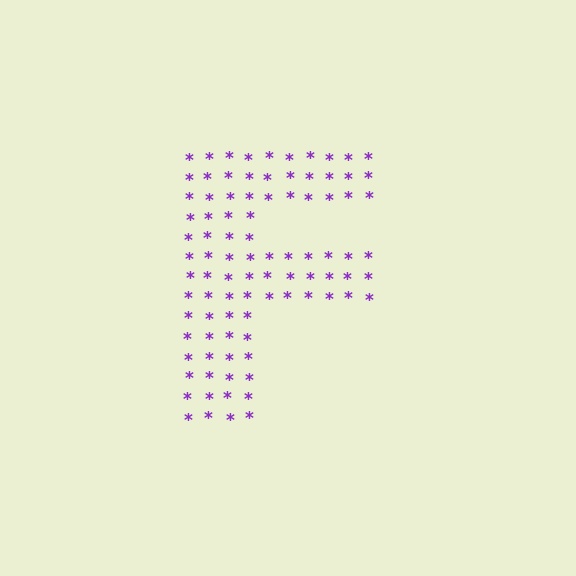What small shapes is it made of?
It is made of small asterisks.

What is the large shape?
The large shape is the letter F.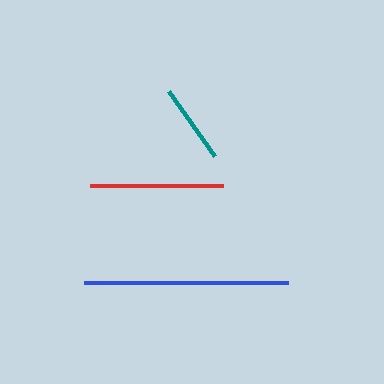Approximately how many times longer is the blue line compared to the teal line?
The blue line is approximately 2.6 times the length of the teal line.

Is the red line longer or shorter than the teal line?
The red line is longer than the teal line.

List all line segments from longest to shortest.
From longest to shortest: blue, red, teal.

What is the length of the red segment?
The red segment is approximately 133 pixels long.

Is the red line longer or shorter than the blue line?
The blue line is longer than the red line.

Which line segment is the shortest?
The teal line is the shortest at approximately 80 pixels.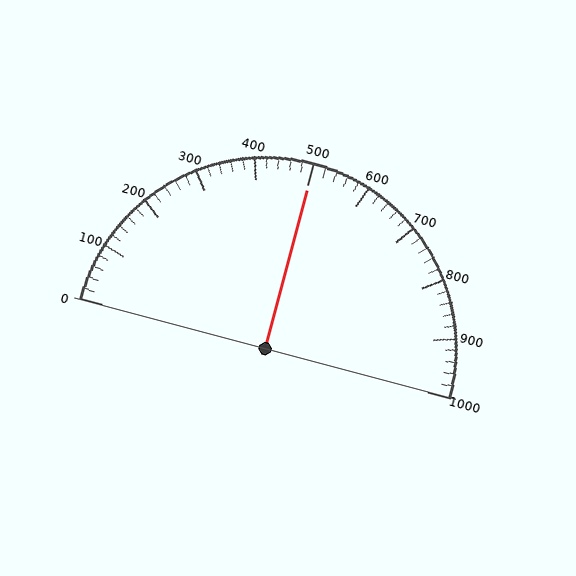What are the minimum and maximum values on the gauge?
The gauge ranges from 0 to 1000.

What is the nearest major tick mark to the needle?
The nearest major tick mark is 500.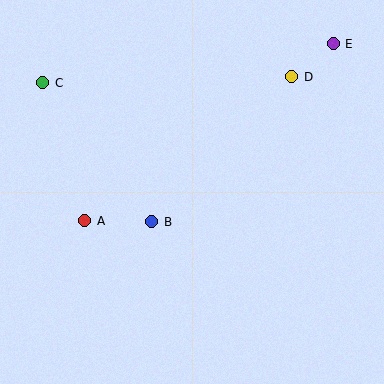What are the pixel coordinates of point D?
Point D is at (292, 77).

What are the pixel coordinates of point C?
Point C is at (43, 83).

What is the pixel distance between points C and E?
The distance between C and E is 293 pixels.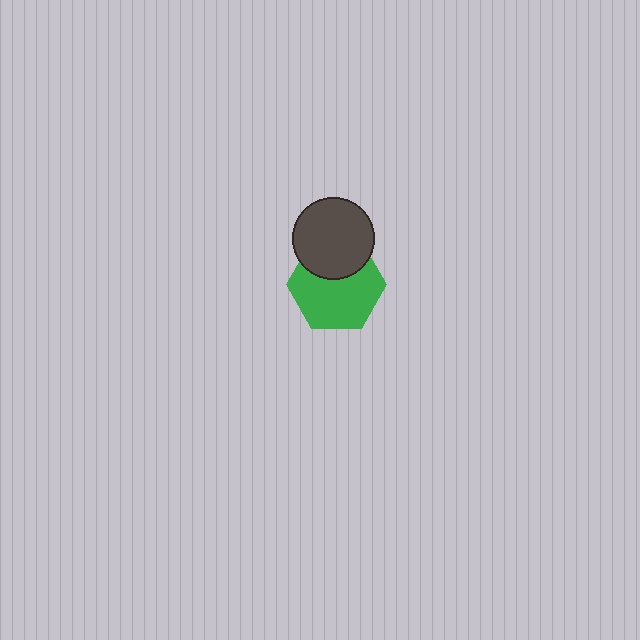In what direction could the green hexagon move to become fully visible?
The green hexagon could move down. That would shift it out from behind the dark gray circle entirely.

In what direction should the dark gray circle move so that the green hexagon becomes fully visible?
The dark gray circle should move up. That is the shortest direction to clear the overlap and leave the green hexagon fully visible.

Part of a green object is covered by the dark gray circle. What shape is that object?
It is a hexagon.